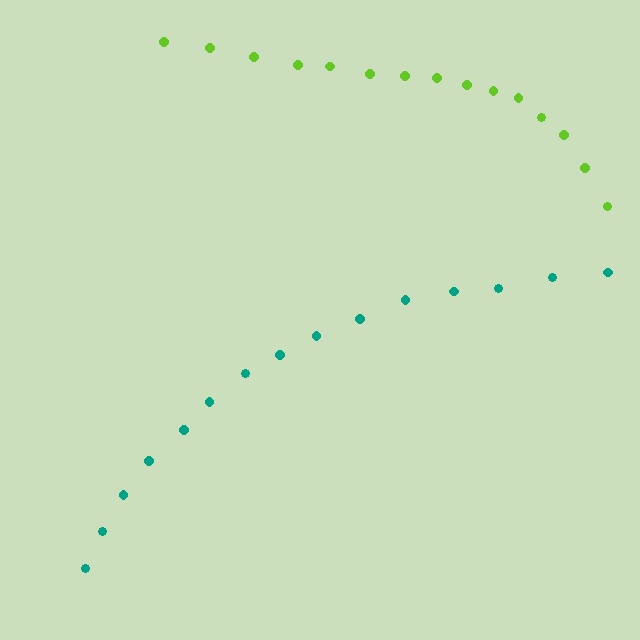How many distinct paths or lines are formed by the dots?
There are 2 distinct paths.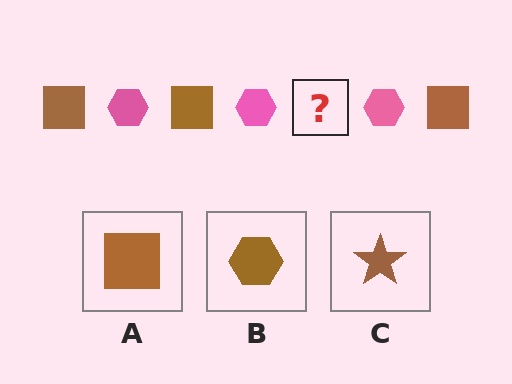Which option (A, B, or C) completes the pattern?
A.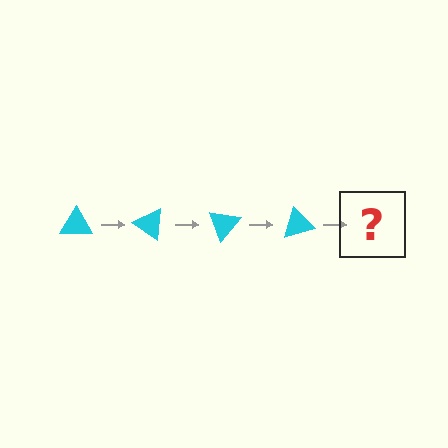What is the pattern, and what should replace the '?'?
The pattern is that the triangle rotates 35 degrees each step. The '?' should be a cyan triangle rotated 140 degrees.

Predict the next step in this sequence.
The next step is a cyan triangle rotated 140 degrees.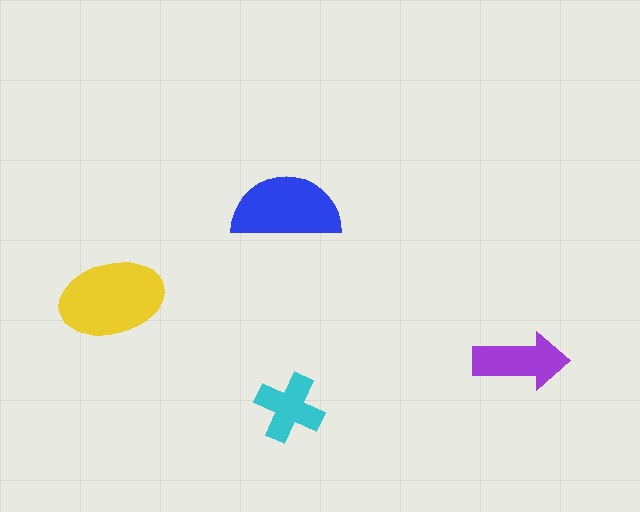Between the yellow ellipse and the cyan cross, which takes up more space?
The yellow ellipse.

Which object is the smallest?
The cyan cross.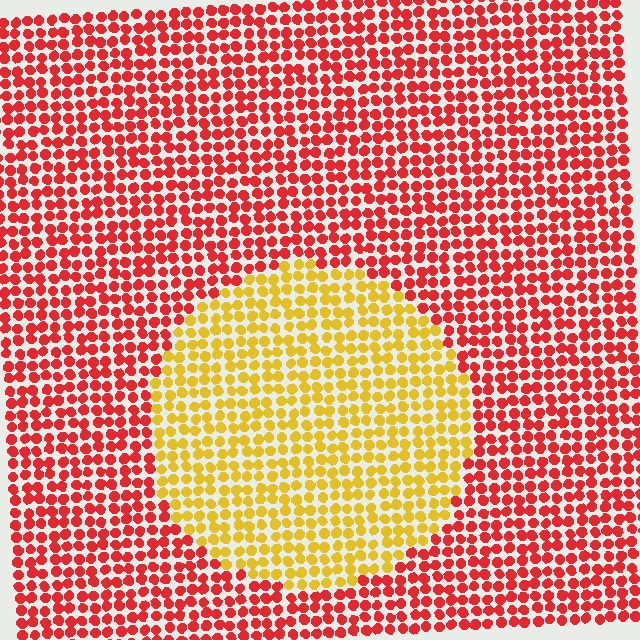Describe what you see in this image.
The image is filled with small red elements in a uniform arrangement. A circle-shaped region is visible where the elements are tinted to a slightly different hue, forming a subtle color boundary.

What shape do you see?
I see a circle.